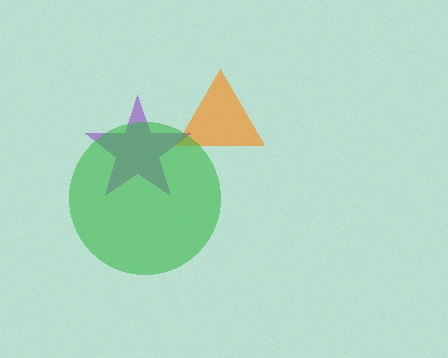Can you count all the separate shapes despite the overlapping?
Yes, there are 3 separate shapes.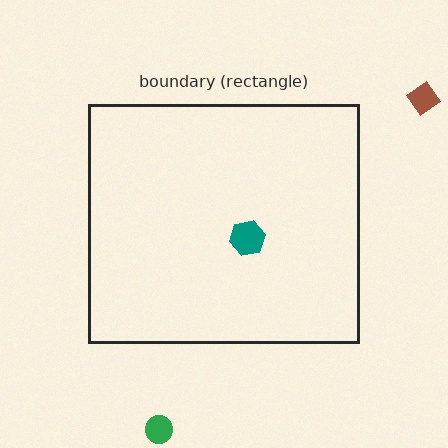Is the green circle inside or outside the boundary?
Outside.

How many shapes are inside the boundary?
1 inside, 2 outside.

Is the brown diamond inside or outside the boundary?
Outside.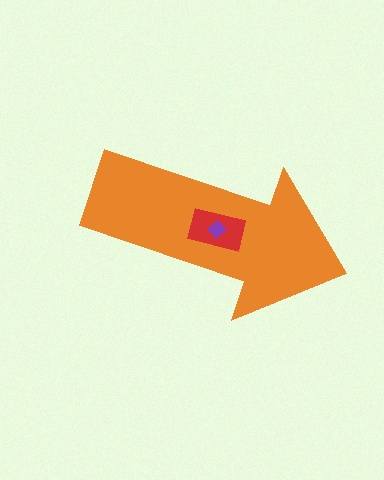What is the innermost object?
The purple diamond.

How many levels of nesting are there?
3.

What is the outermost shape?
The orange arrow.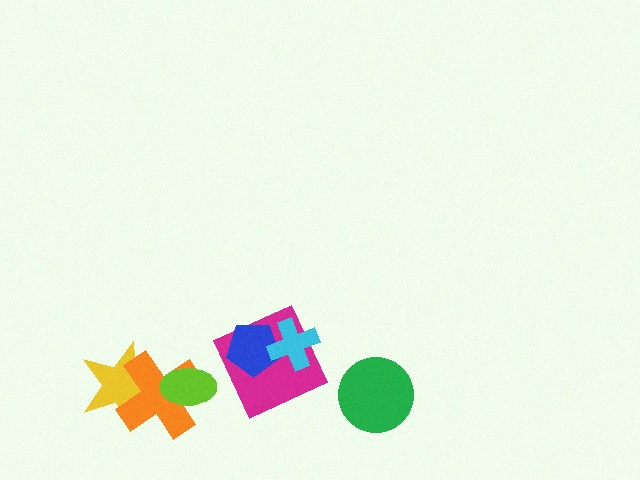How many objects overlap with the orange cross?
2 objects overlap with the orange cross.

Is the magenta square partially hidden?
Yes, it is partially covered by another shape.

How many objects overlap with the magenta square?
2 objects overlap with the magenta square.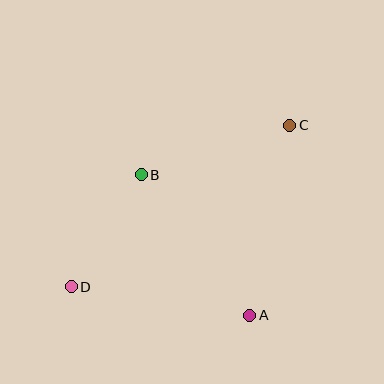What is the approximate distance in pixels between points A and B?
The distance between A and B is approximately 177 pixels.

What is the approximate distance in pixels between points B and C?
The distance between B and C is approximately 156 pixels.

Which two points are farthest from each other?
Points C and D are farthest from each other.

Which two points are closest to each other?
Points B and D are closest to each other.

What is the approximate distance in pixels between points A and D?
The distance between A and D is approximately 180 pixels.